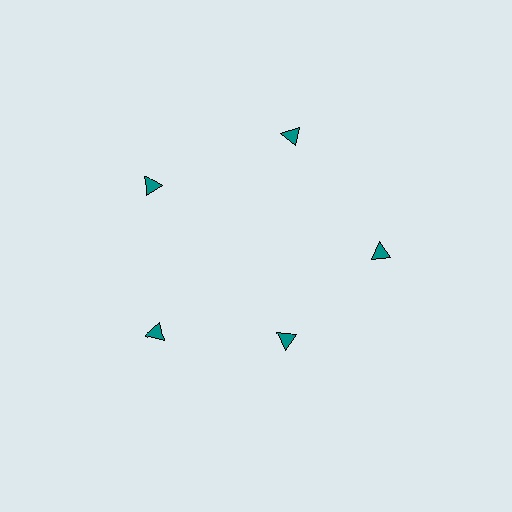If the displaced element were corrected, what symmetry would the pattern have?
It would have 5-fold rotational symmetry — the pattern would map onto itself every 72 degrees.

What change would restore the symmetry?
The symmetry would be restored by moving it outward, back onto the ring so that all 5 triangles sit at equal angles and equal distance from the center.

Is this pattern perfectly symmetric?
No. The 5 teal triangles are arranged in a ring, but one element near the 5 o'clock position is pulled inward toward the center, breaking the 5-fold rotational symmetry.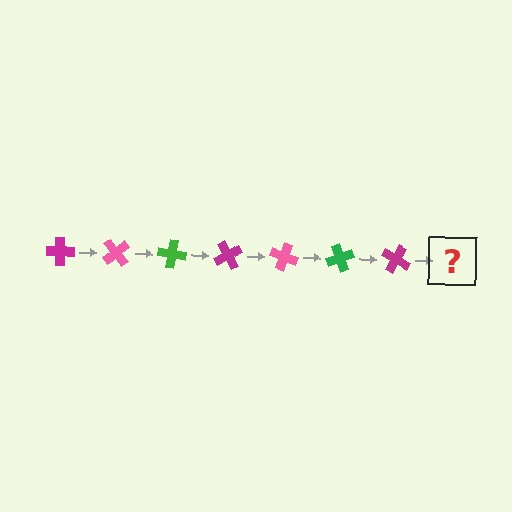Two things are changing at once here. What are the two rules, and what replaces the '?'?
The two rules are that it rotates 50 degrees each step and the color cycles through magenta, pink, and green. The '?' should be a pink cross, rotated 350 degrees from the start.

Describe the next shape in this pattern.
It should be a pink cross, rotated 350 degrees from the start.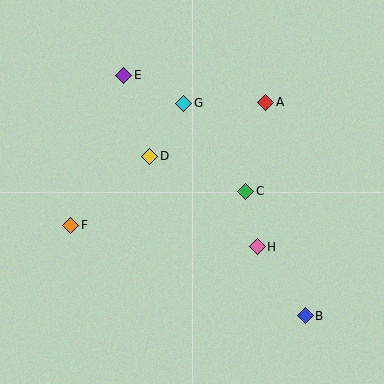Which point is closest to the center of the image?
Point C at (246, 191) is closest to the center.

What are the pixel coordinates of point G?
Point G is at (184, 103).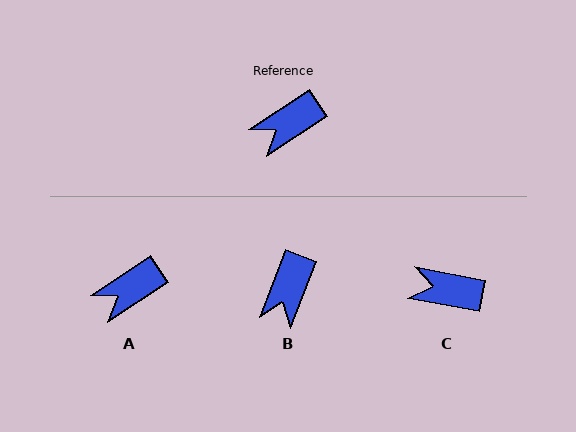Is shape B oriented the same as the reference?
No, it is off by about 36 degrees.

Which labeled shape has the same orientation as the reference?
A.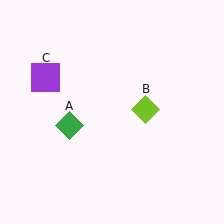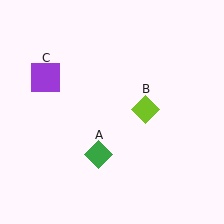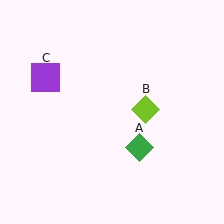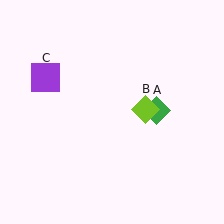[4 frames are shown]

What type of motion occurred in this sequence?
The green diamond (object A) rotated counterclockwise around the center of the scene.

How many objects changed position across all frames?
1 object changed position: green diamond (object A).